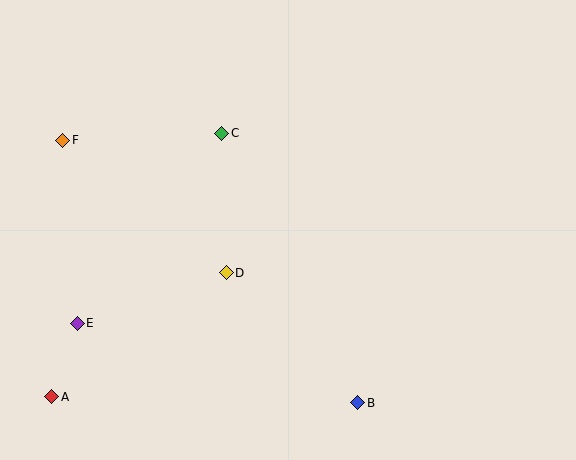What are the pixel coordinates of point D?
Point D is at (226, 273).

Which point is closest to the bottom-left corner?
Point A is closest to the bottom-left corner.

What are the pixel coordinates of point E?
Point E is at (77, 323).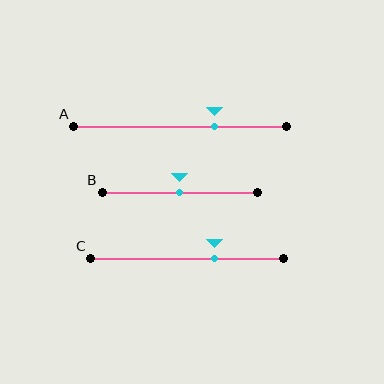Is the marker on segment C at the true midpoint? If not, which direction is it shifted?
No, the marker on segment C is shifted to the right by about 14% of the segment length.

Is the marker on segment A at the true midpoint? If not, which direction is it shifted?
No, the marker on segment A is shifted to the right by about 16% of the segment length.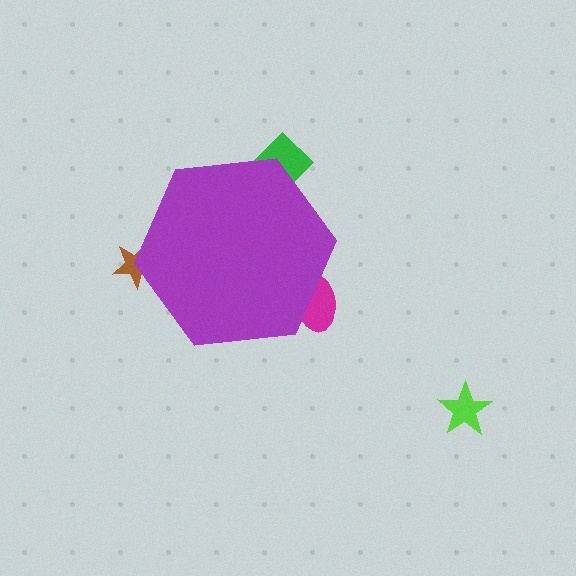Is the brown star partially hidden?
Yes, the brown star is partially hidden behind the purple hexagon.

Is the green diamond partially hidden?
Yes, the green diamond is partially hidden behind the purple hexagon.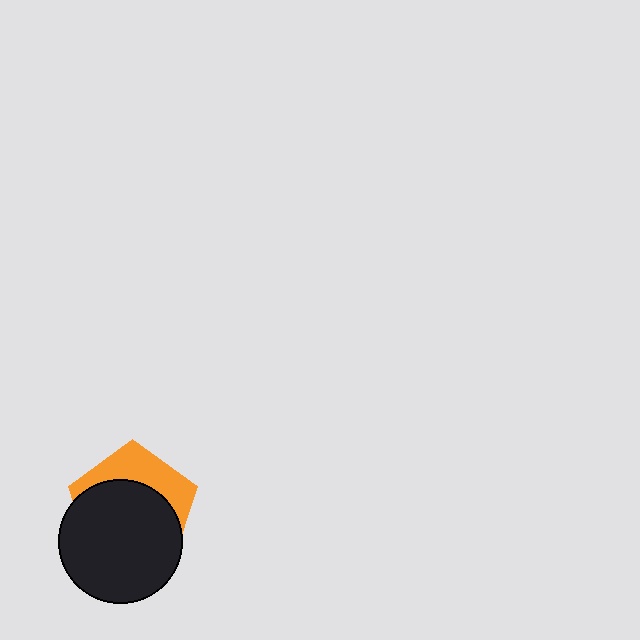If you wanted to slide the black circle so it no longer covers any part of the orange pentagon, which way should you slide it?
Slide it down — that is the most direct way to separate the two shapes.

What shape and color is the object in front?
The object in front is a black circle.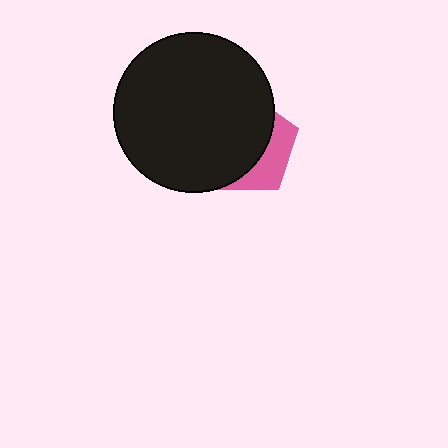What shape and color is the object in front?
The object in front is a black circle.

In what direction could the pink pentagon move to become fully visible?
The pink pentagon could move right. That would shift it out from behind the black circle entirely.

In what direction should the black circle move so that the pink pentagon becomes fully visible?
The black circle should move left. That is the shortest direction to clear the overlap and leave the pink pentagon fully visible.